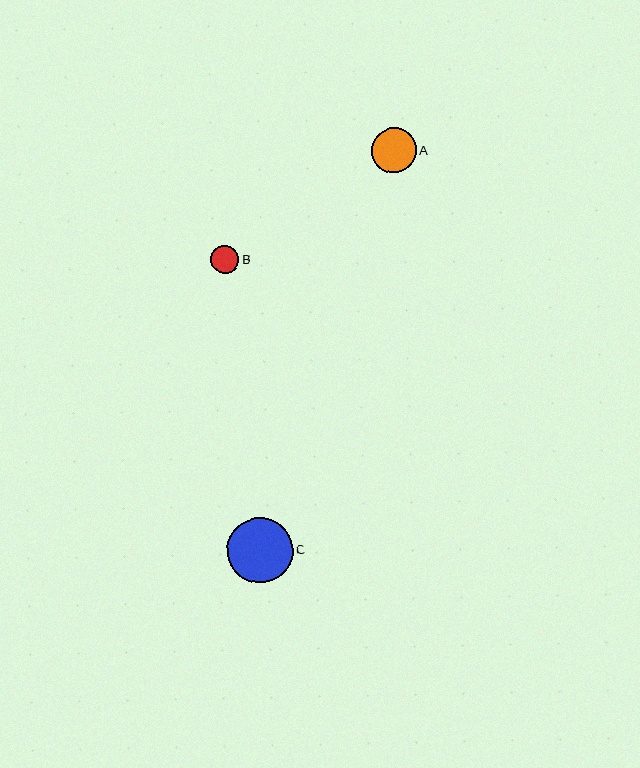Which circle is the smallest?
Circle B is the smallest with a size of approximately 28 pixels.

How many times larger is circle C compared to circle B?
Circle C is approximately 2.4 times the size of circle B.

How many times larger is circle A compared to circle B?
Circle A is approximately 1.6 times the size of circle B.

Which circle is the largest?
Circle C is the largest with a size of approximately 66 pixels.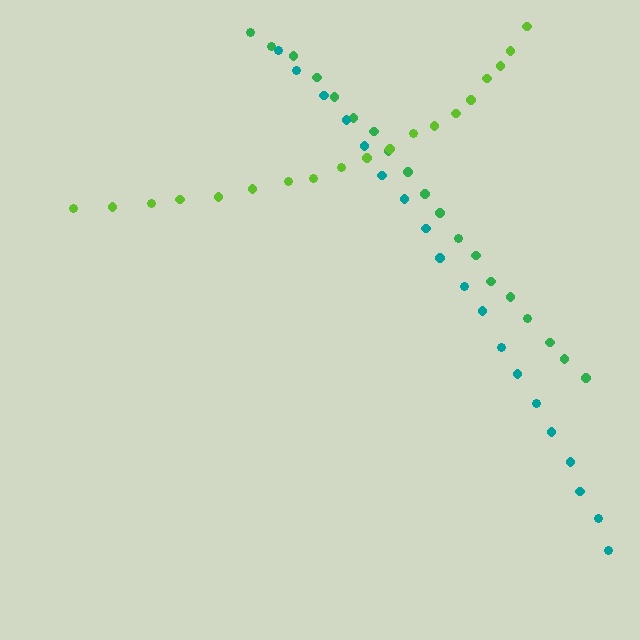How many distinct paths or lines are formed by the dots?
There are 3 distinct paths.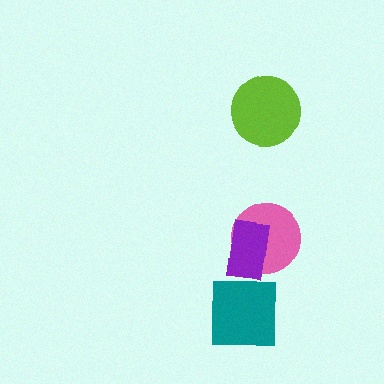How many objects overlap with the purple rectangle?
1 object overlaps with the purple rectangle.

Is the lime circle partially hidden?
No, no other shape covers it.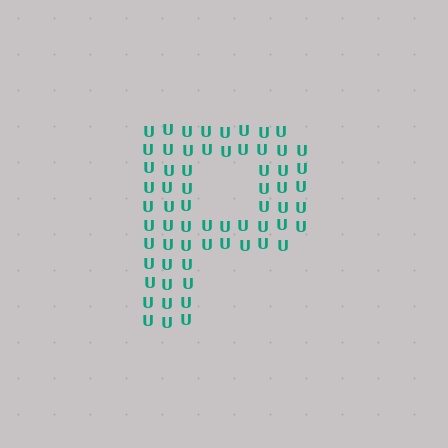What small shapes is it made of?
It is made of small letter U's.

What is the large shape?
The large shape is the letter P.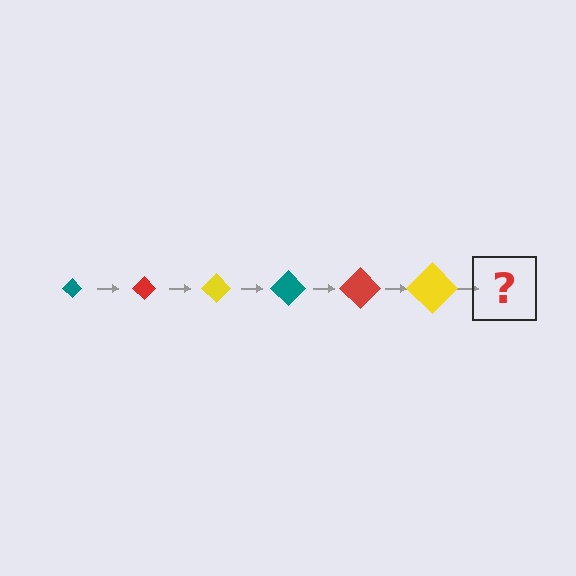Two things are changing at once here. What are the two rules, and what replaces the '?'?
The two rules are that the diamond grows larger each step and the color cycles through teal, red, and yellow. The '?' should be a teal diamond, larger than the previous one.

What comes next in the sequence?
The next element should be a teal diamond, larger than the previous one.